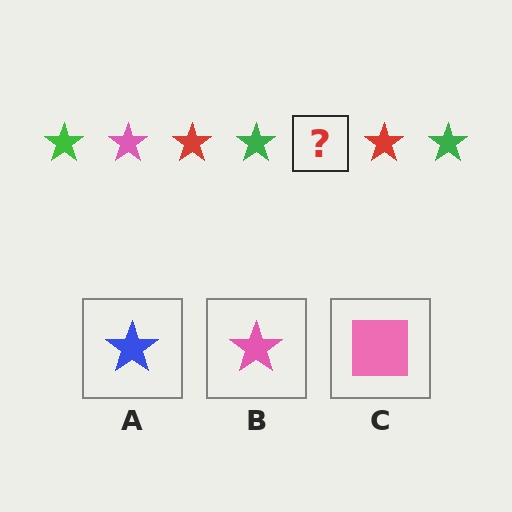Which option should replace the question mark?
Option B.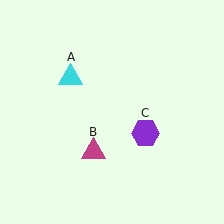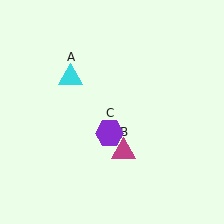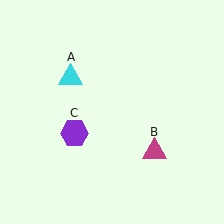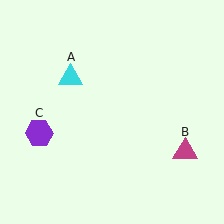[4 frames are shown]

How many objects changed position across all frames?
2 objects changed position: magenta triangle (object B), purple hexagon (object C).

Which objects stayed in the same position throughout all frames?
Cyan triangle (object A) remained stationary.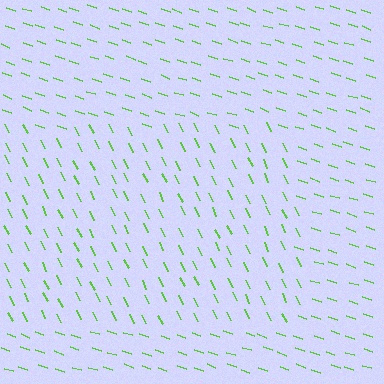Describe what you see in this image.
The image is filled with small lime line segments. A rectangle region in the image has lines oriented differently from the surrounding lines, creating a visible texture boundary.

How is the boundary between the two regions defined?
The boundary is defined purely by a change in line orientation (approximately 45 degrees difference). All lines are the same color and thickness.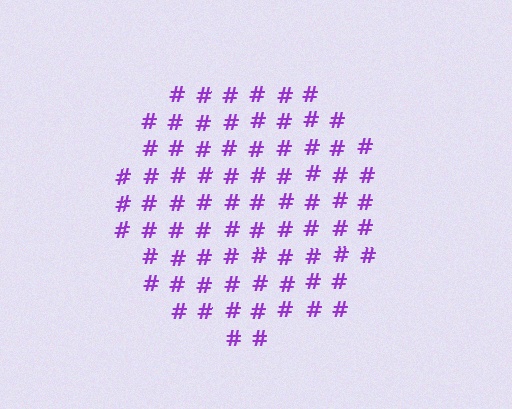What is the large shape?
The large shape is a circle.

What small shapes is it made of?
It is made of small hash symbols.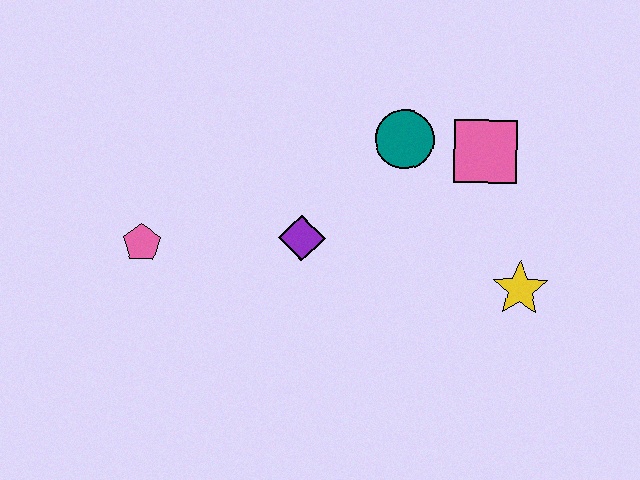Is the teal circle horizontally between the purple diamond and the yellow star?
Yes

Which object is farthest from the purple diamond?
The yellow star is farthest from the purple diamond.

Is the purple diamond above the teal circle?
No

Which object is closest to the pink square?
The teal circle is closest to the pink square.